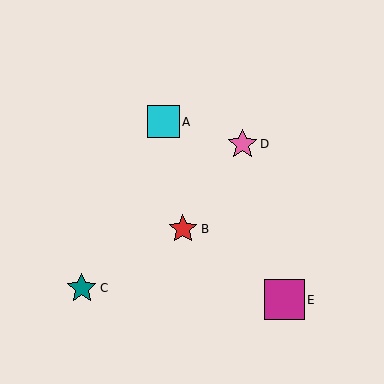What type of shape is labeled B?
Shape B is a red star.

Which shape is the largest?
The magenta square (labeled E) is the largest.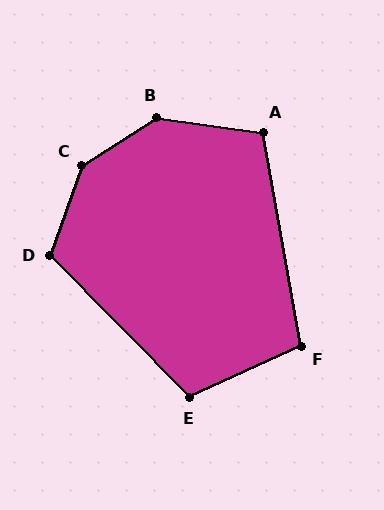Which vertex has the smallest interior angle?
F, at approximately 105 degrees.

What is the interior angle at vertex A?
Approximately 108 degrees (obtuse).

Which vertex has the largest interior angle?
C, at approximately 142 degrees.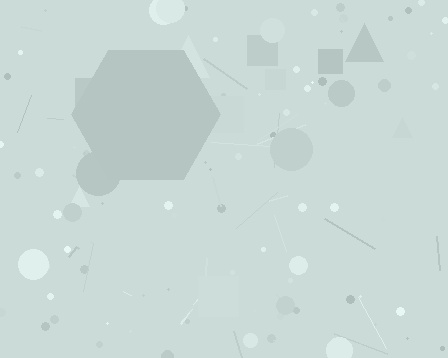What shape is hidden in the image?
A hexagon is hidden in the image.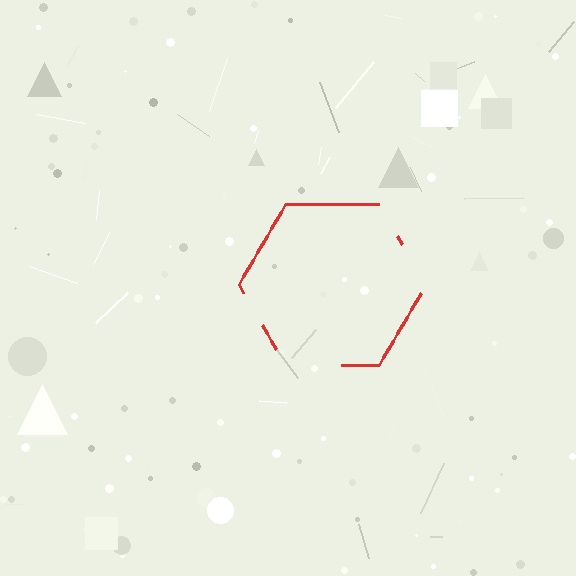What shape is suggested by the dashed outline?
The dashed outline suggests a hexagon.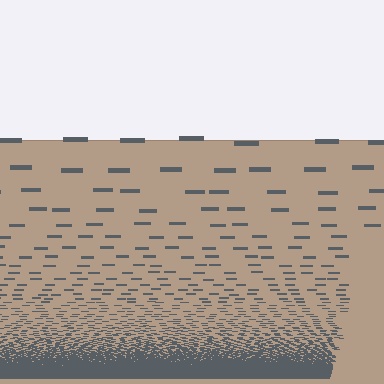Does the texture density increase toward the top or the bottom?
Density increases toward the bottom.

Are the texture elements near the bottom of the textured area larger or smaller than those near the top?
Smaller. The gradient is inverted — elements near the bottom are smaller and denser.